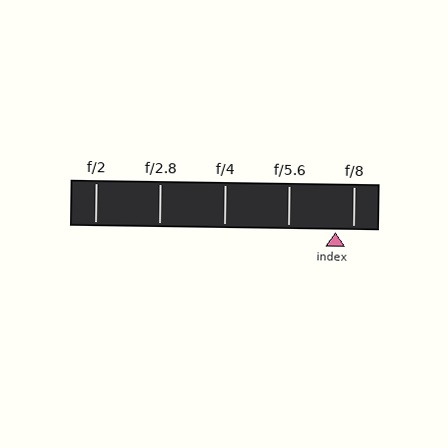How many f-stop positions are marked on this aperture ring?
There are 5 f-stop positions marked.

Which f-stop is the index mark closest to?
The index mark is closest to f/8.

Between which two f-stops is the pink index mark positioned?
The index mark is between f/5.6 and f/8.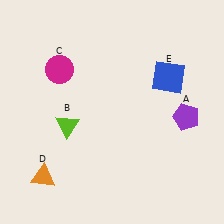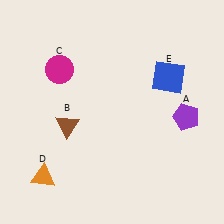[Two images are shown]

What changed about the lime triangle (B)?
In Image 1, B is lime. In Image 2, it changed to brown.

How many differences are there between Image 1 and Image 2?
There is 1 difference between the two images.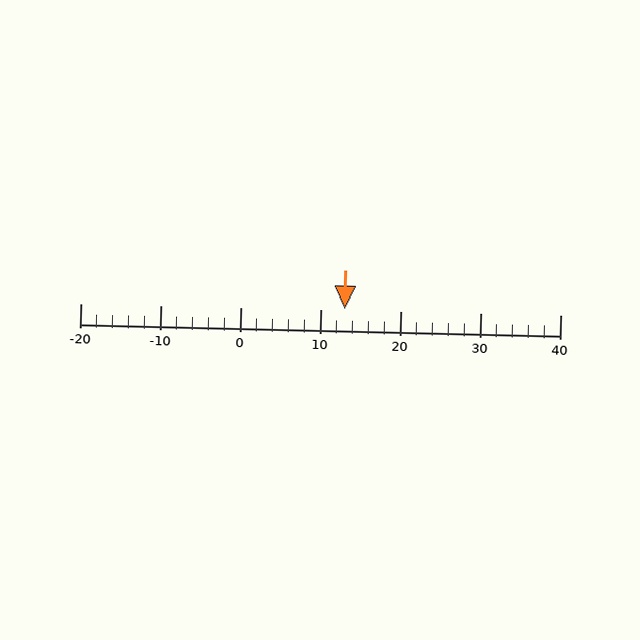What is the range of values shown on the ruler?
The ruler shows values from -20 to 40.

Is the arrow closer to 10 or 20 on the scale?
The arrow is closer to 10.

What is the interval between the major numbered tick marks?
The major tick marks are spaced 10 units apart.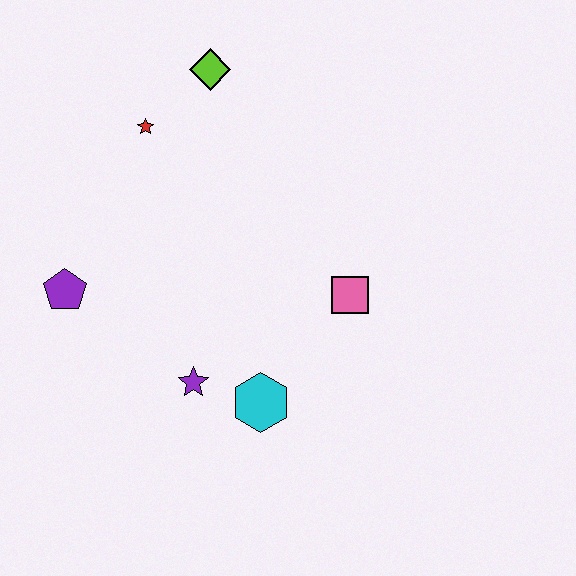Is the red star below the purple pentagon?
No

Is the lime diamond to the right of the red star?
Yes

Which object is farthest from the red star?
The cyan hexagon is farthest from the red star.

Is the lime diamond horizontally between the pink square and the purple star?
Yes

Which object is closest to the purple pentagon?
The purple star is closest to the purple pentagon.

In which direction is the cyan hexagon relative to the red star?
The cyan hexagon is below the red star.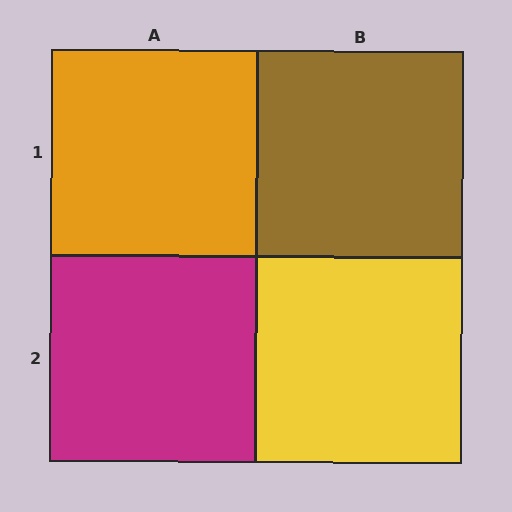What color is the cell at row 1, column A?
Orange.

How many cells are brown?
1 cell is brown.